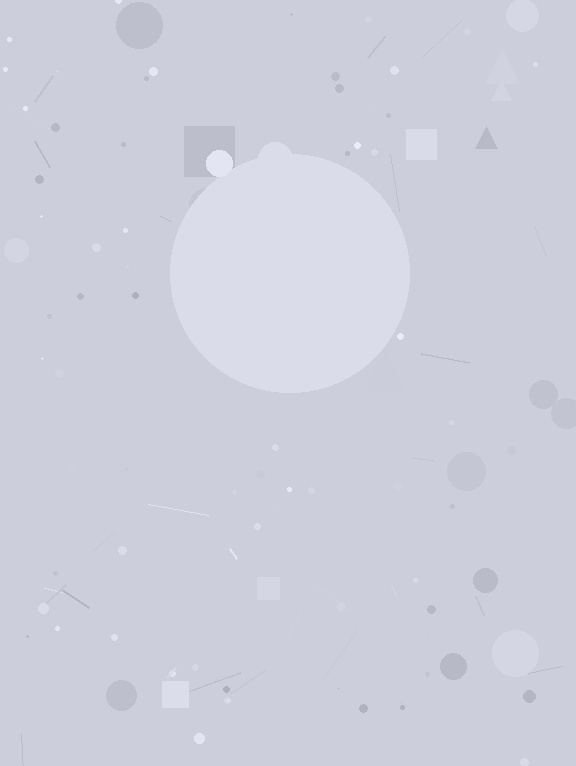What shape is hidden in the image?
A circle is hidden in the image.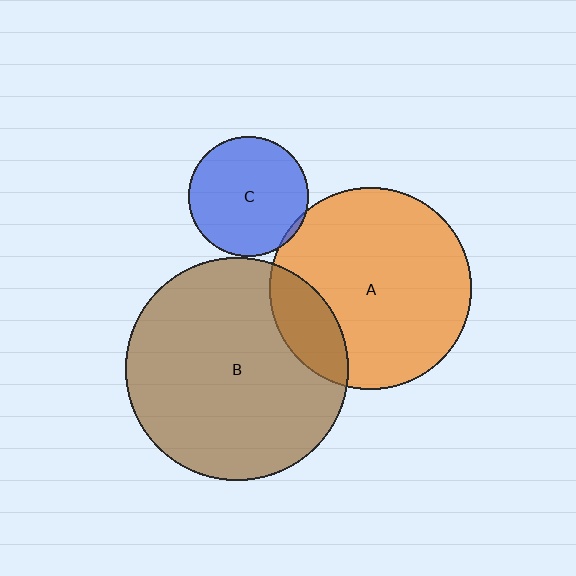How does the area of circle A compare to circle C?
Approximately 2.9 times.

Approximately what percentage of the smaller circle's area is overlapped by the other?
Approximately 15%.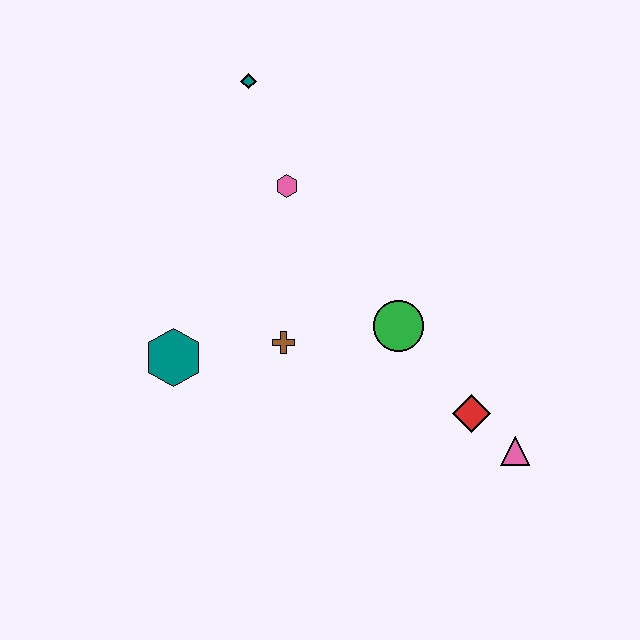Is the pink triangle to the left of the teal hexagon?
No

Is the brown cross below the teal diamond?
Yes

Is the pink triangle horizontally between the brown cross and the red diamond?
No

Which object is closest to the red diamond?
The pink triangle is closest to the red diamond.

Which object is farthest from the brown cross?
The teal diamond is farthest from the brown cross.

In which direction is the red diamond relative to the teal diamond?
The red diamond is below the teal diamond.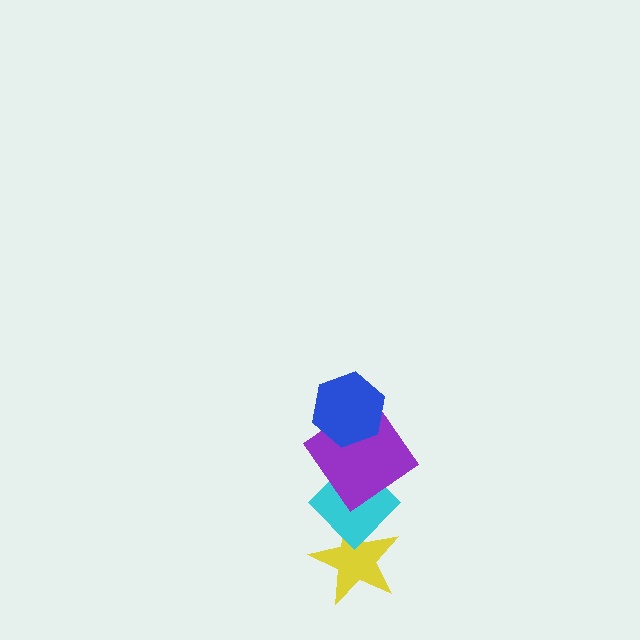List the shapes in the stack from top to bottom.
From top to bottom: the blue hexagon, the purple diamond, the cyan diamond, the yellow star.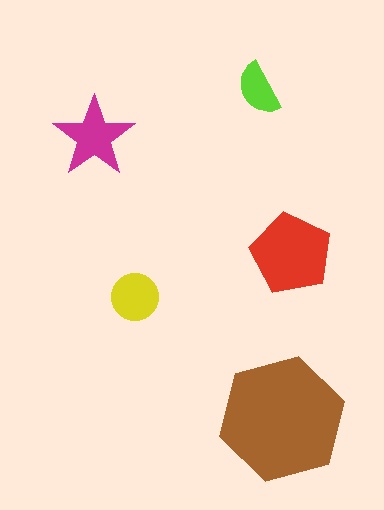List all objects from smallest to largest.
The lime semicircle, the yellow circle, the magenta star, the red pentagon, the brown hexagon.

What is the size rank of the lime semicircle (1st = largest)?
5th.